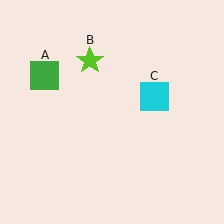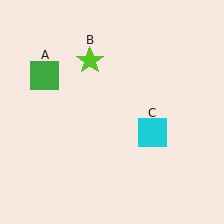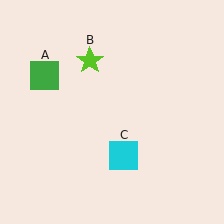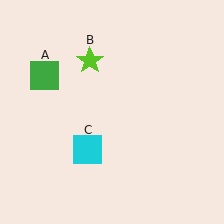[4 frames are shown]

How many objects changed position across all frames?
1 object changed position: cyan square (object C).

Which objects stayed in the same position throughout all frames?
Green square (object A) and lime star (object B) remained stationary.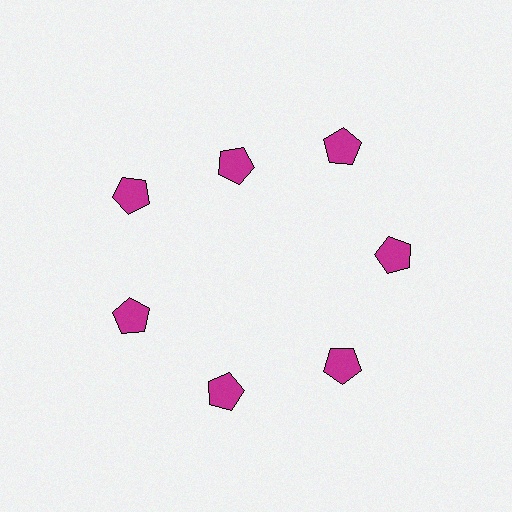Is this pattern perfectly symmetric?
No. The 7 magenta pentagons are arranged in a ring, but one element near the 12 o'clock position is pulled inward toward the center, breaking the 7-fold rotational symmetry.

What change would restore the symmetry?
The symmetry would be restored by moving it outward, back onto the ring so that all 7 pentagons sit at equal angles and equal distance from the center.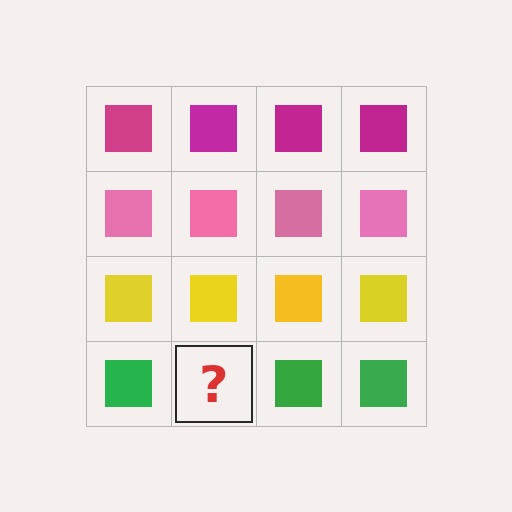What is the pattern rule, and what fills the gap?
The rule is that each row has a consistent color. The gap should be filled with a green square.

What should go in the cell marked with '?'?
The missing cell should contain a green square.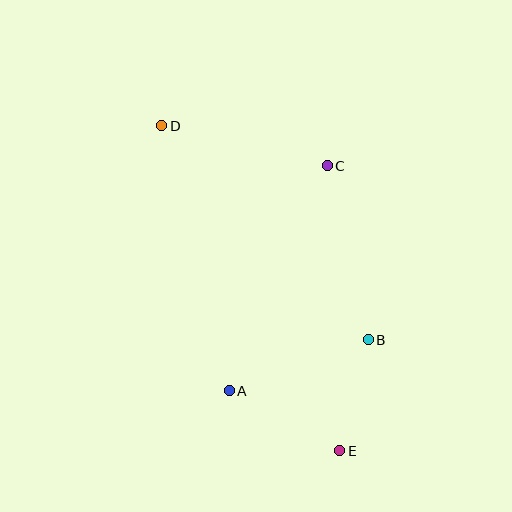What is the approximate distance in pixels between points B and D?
The distance between B and D is approximately 297 pixels.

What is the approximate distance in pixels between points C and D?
The distance between C and D is approximately 170 pixels.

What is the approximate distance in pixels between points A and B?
The distance between A and B is approximately 148 pixels.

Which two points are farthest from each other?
Points D and E are farthest from each other.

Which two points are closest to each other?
Points B and E are closest to each other.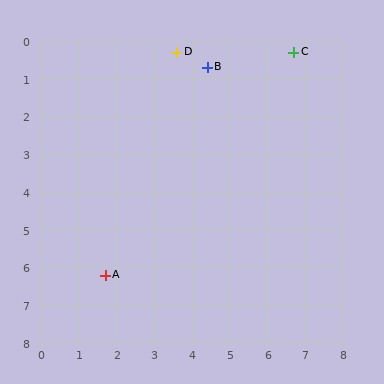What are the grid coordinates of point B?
Point B is at approximately (4.4, 0.7).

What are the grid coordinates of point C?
Point C is at approximately (6.7, 0.3).